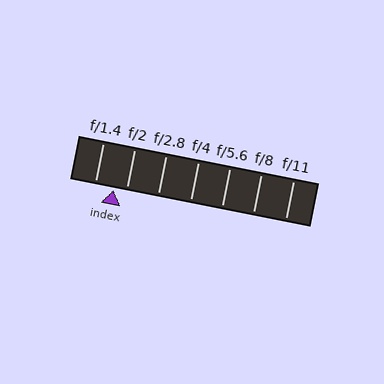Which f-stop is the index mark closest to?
The index mark is closest to f/2.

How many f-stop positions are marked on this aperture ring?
There are 7 f-stop positions marked.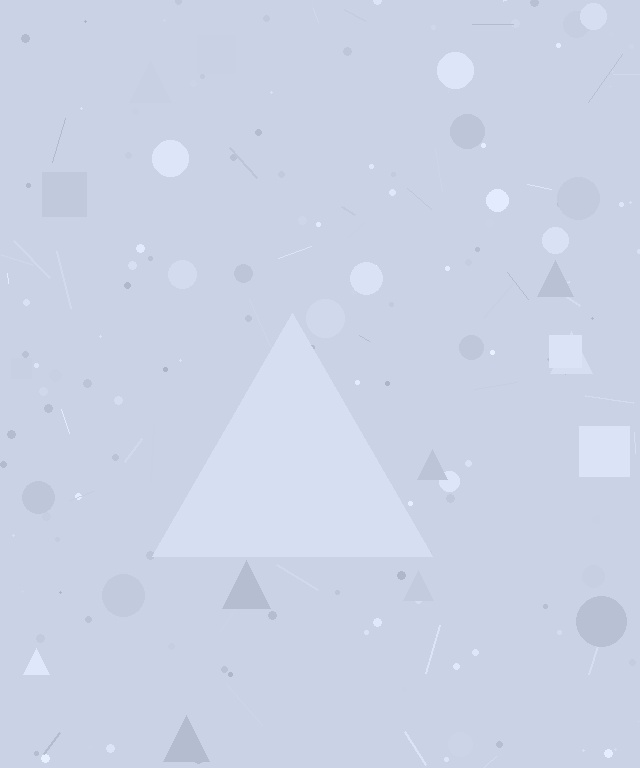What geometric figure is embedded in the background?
A triangle is embedded in the background.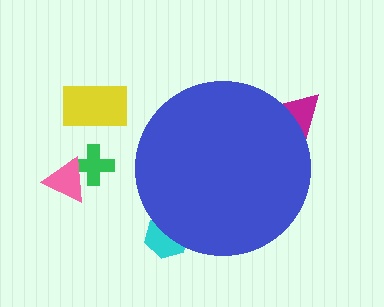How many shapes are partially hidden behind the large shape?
2 shapes are partially hidden.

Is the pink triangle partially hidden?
No, the pink triangle is fully visible.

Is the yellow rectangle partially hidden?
No, the yellow rectangle is fully visible.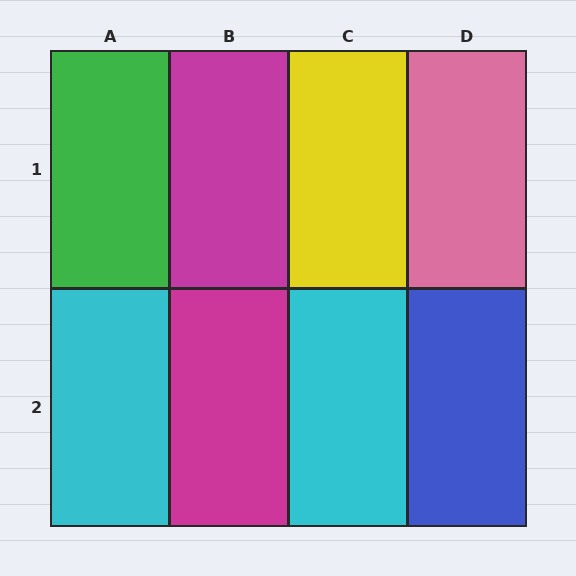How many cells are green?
1 cell is green.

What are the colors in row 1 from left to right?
Green, magenta, yellow, pink.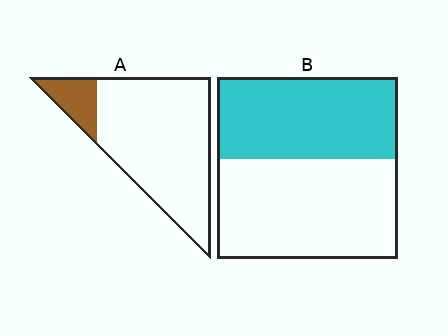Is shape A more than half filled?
No.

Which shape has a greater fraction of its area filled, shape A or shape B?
Shape B.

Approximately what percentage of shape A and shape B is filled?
A is approximately 15% and B is approximately 45%.